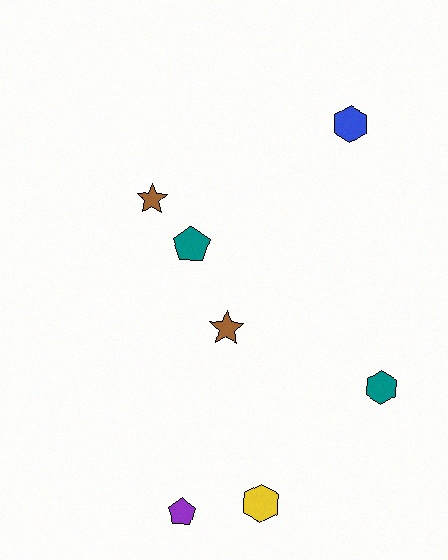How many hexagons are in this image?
There are 3 hexagons.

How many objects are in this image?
There are 7 objects.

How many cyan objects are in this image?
There are no cyan objects.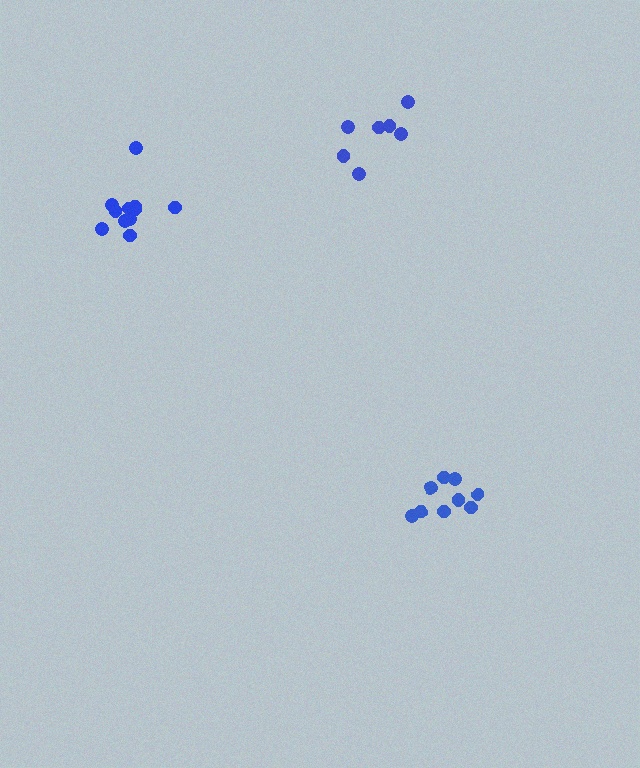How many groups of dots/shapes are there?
There are 3 groups.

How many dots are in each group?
Group 1: 11 dots, Group 2: 9 dots, Group 3: 7 dots (27 total).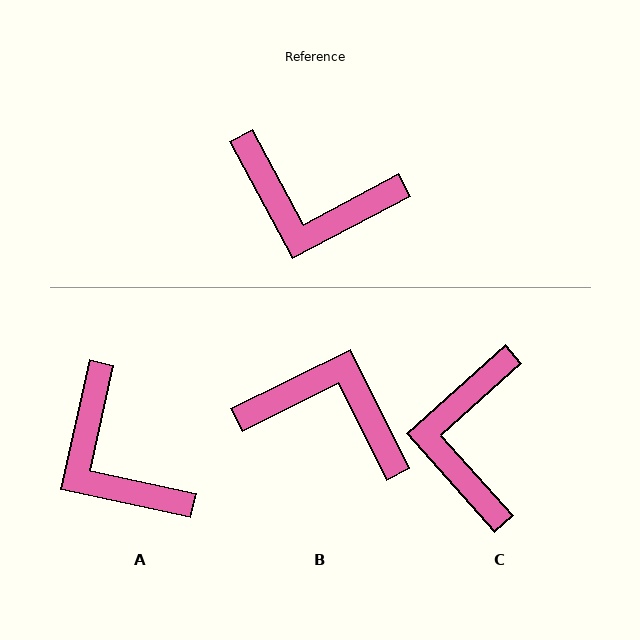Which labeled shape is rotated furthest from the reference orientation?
B, about 178 degrees away.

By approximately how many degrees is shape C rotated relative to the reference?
Approximately 76 degrees clockwise.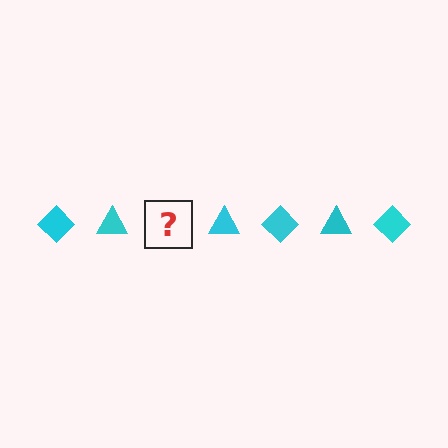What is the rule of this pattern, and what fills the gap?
The rule is that the pattern cycles through diamond, triangle shapes in cyan. The gap should be filled with a cyan diamond.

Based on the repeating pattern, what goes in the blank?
The blank should be a cyan diamond.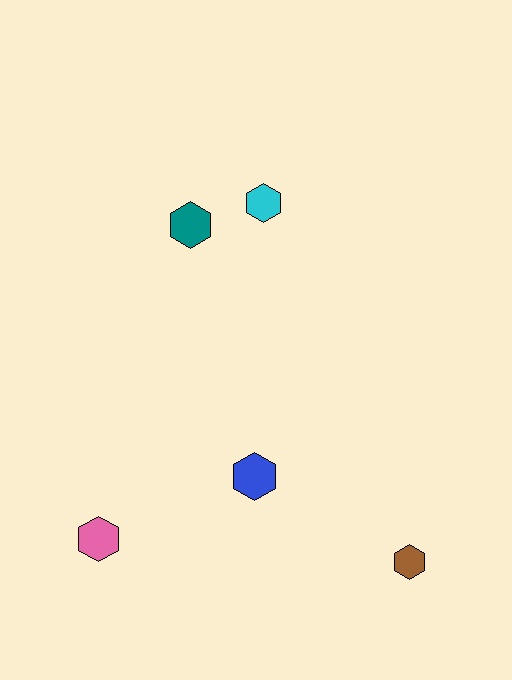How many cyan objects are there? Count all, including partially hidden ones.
There is 1 cyan object.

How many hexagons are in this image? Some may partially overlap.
There are 5 hexagons.